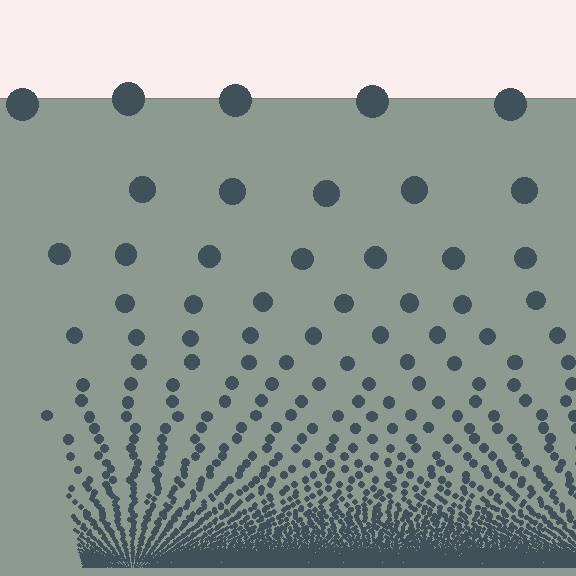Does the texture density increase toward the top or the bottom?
Density increases toward the bottom.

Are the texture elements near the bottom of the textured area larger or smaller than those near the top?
Smaller. The gradient is inverted — elements near the bottom are smaller and denser.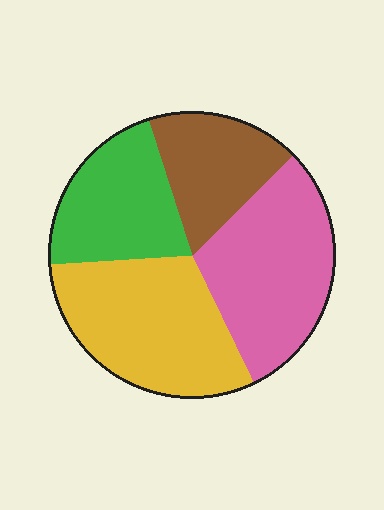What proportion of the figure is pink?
Pink covers 30% of the figure.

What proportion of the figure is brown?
Brown covers roughly 20% of the figure.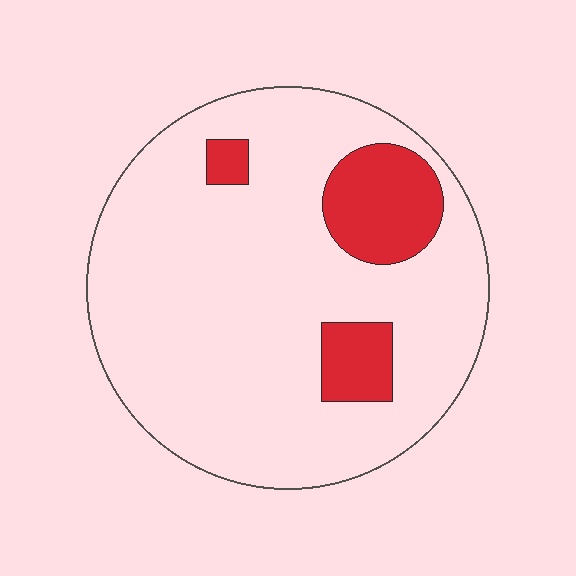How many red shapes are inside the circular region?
3.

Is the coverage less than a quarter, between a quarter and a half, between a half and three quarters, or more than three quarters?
Less than a quarter.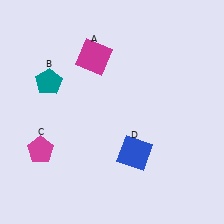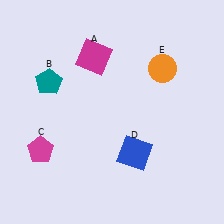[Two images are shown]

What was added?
An orange circle (E) was added in Image 2.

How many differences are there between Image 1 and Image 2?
There is 1 difference between the two images.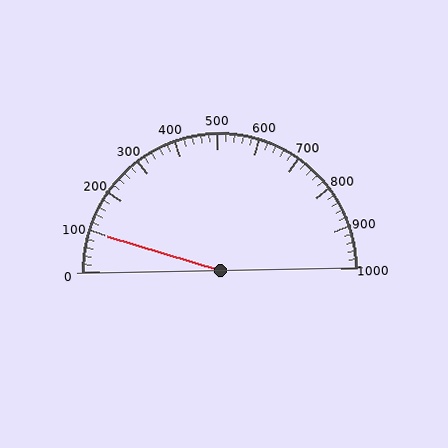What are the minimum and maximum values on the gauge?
The gauge ranges from 0 to 1000.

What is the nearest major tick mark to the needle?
The nearest major tick mark is 100.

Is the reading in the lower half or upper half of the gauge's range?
The reading is in the lower half of the range (0 to 1000).